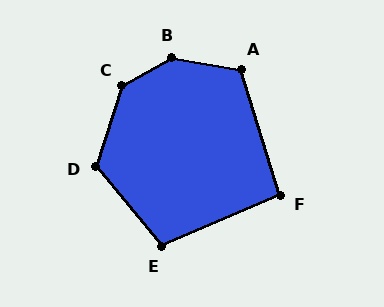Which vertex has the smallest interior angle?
F, at approximately 96 degrees.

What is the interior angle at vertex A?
Approximately 116 degrees (obtuse).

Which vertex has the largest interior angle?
B, at approximately 142 degrees.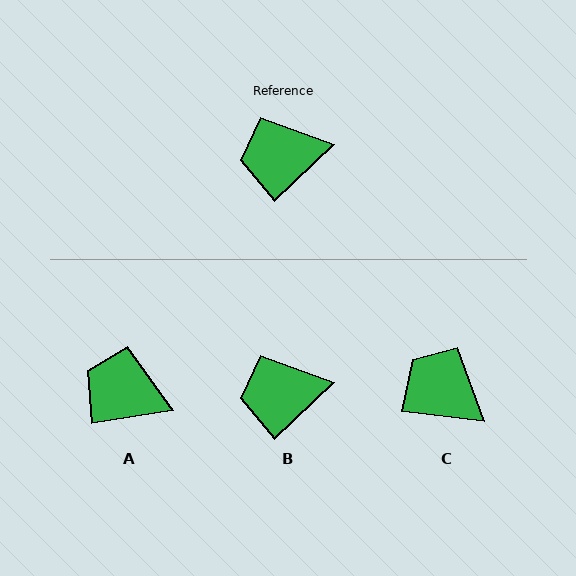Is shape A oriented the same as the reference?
No, it is off by about 35 degrees.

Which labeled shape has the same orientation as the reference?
B.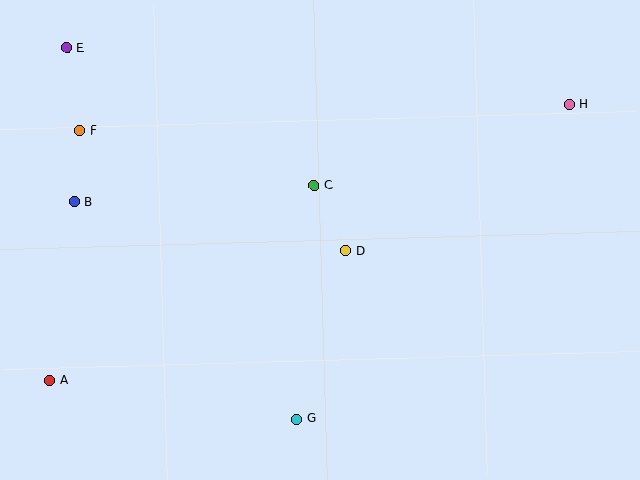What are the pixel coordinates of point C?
Point C is at (314, 185).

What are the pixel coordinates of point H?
Point H is at (570, 105).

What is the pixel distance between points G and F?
The distance between G and F is 361 pixels.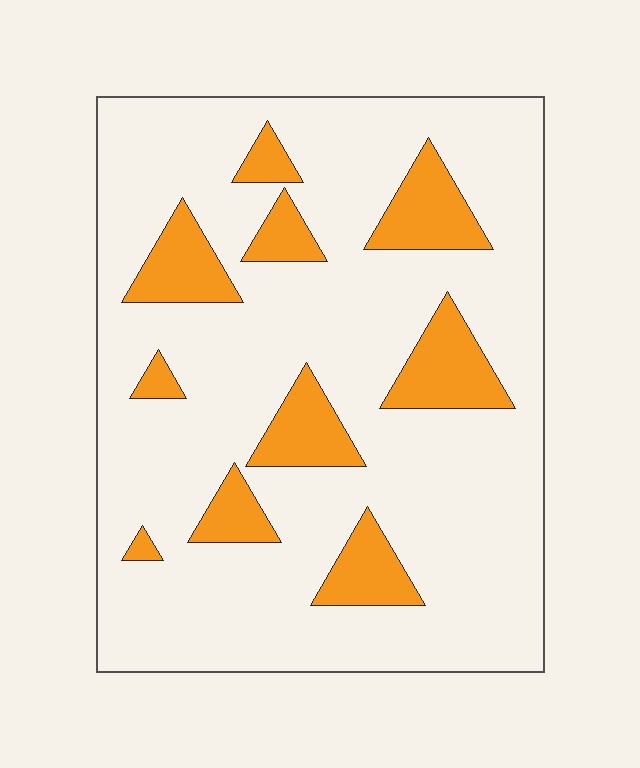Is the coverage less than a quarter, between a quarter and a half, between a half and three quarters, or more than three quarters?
Less than a quarter.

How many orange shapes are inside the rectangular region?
10.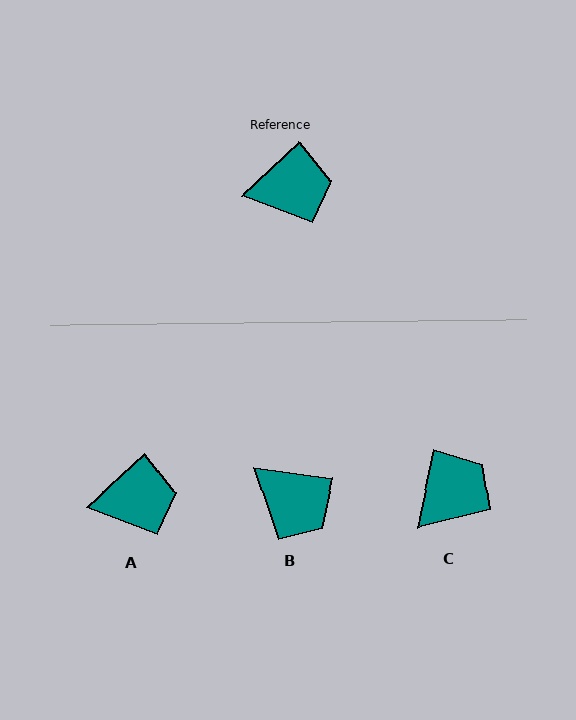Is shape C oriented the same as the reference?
No, it is off by about 35 degrees.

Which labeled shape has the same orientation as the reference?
A.